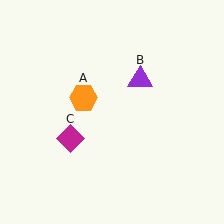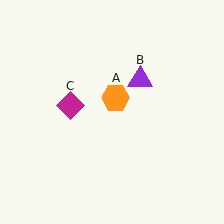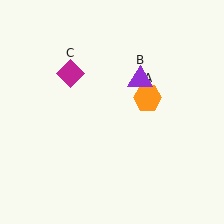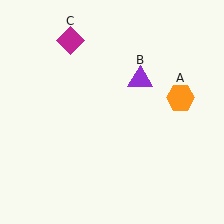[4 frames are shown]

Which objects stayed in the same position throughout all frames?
Purple triangle (object B) remained stationary.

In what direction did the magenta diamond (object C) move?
The magenta diamond (object C) moved up.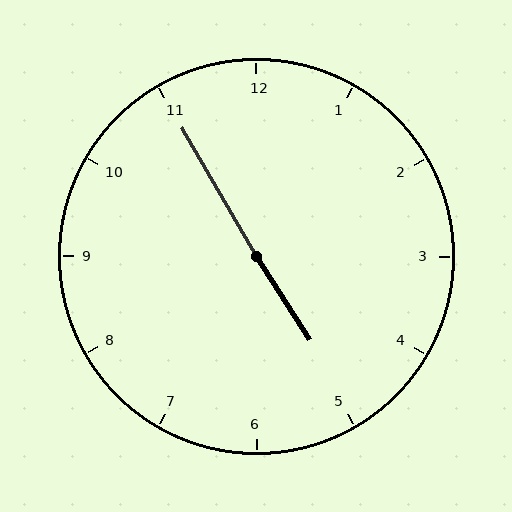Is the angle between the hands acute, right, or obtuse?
It is obtuse.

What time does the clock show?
4:55.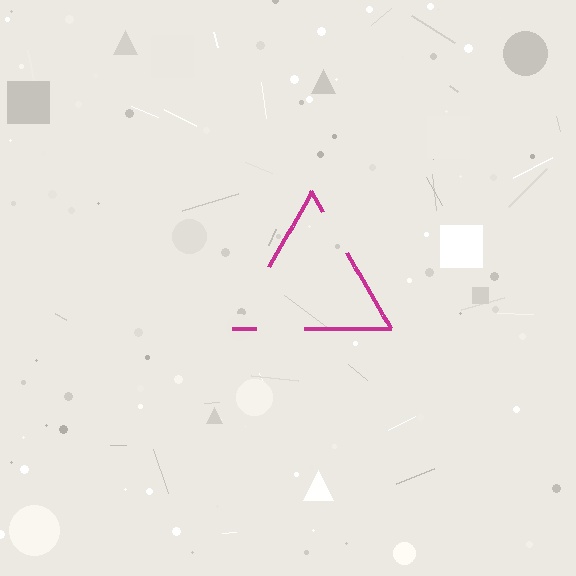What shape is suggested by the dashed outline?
The dashed outline suggests a triangle.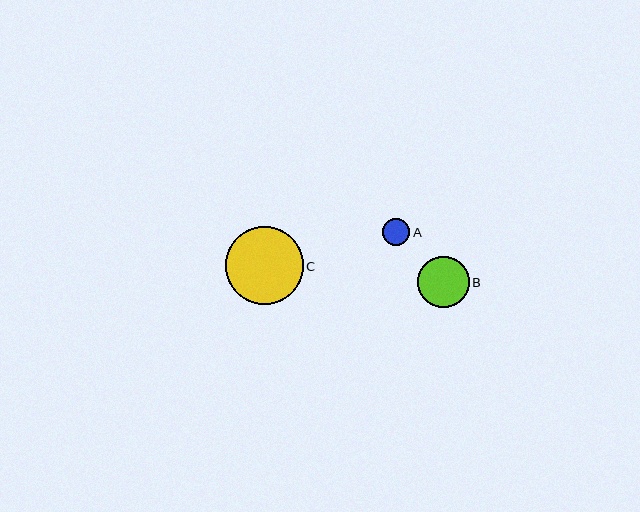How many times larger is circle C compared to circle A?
Circle C is approximately 2.9 times the size of circle A.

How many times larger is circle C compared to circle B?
Circle C is approximately 1.5 times the size of circle B.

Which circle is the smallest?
Circle A is the smallest with a size of approximately 27 pixels.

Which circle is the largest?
Circle C is the largest with a size of approximately 78 pixels.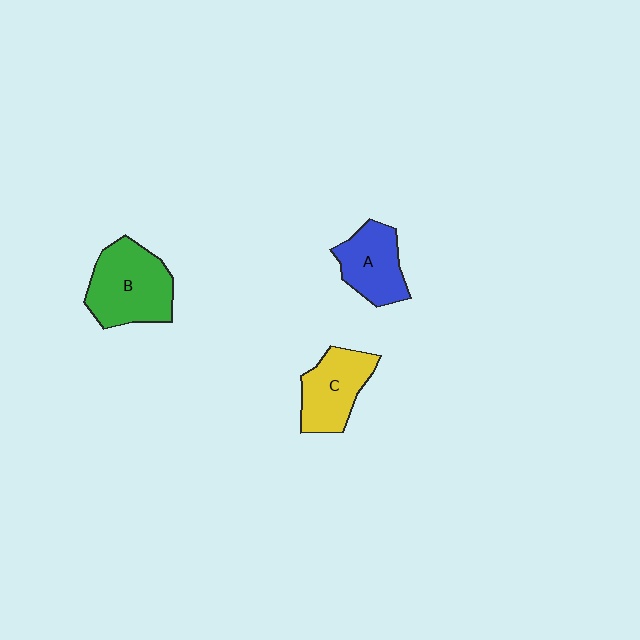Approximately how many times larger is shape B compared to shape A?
Approximately 1.4 times.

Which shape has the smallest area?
Shape A (blue).